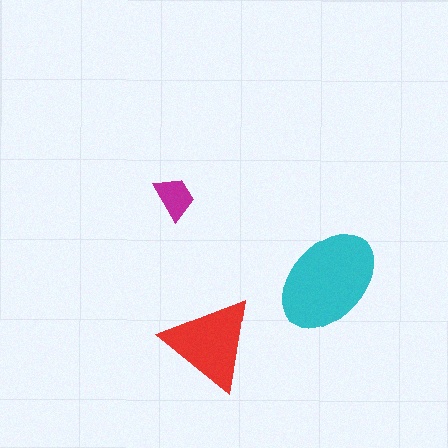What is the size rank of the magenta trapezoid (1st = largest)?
3rd.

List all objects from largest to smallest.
The cyan ellipse, the red triangle, the magenta trapezoid.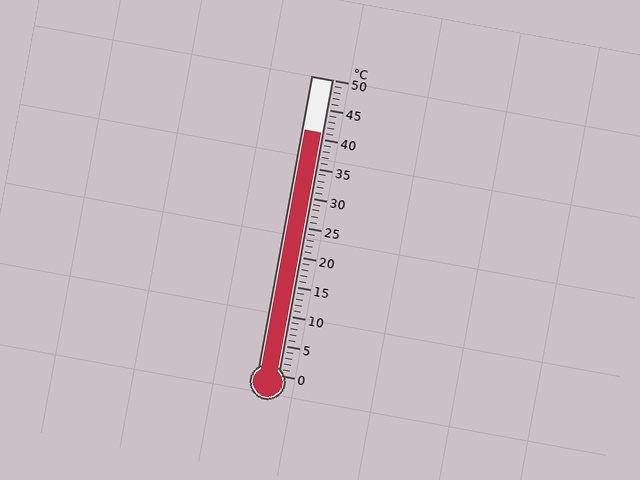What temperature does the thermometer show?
The thermometer shows approximately 41°C.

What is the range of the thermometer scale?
The thermometer scale ranges from 0°C to 50°C.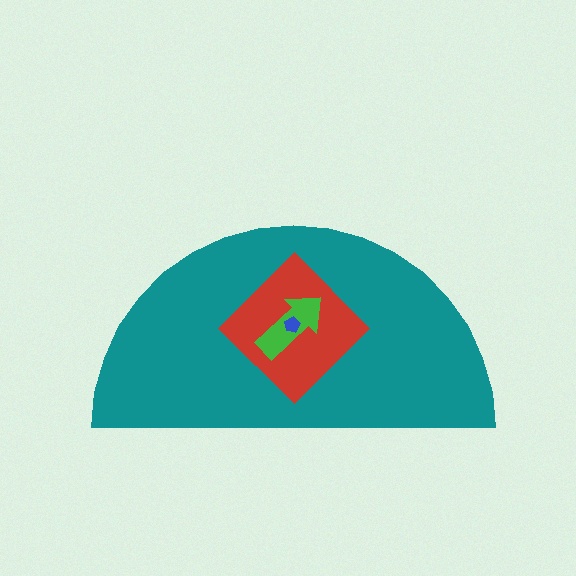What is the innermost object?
The blue pentagon.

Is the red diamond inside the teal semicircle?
Yes.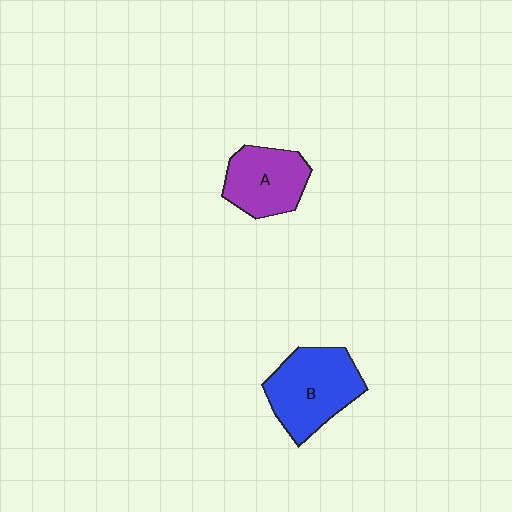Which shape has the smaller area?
Shape A (purple).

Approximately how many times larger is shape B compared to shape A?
Approximately 1.3 times.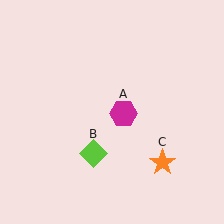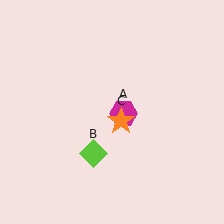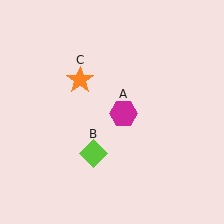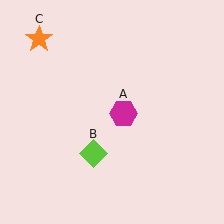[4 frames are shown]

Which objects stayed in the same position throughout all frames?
Magenta hexagon (object A) and lime diamond (object B) remained stationary.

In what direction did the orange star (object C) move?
The orange star (object C) moved up and to the left.